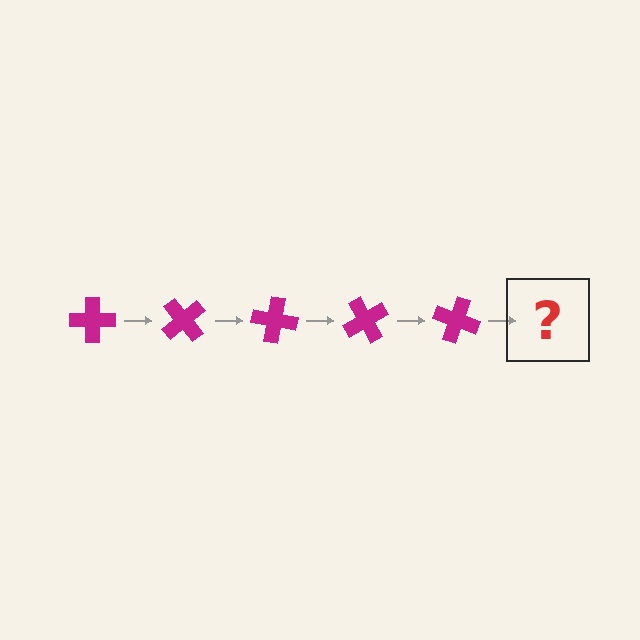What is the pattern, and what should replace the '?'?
The pattern is that the cross rotates 50 degrees each step. The '?' should be a magenta cross rotated 250 degrees.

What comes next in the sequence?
The next element should be a magenta cross rotated 250 degrees.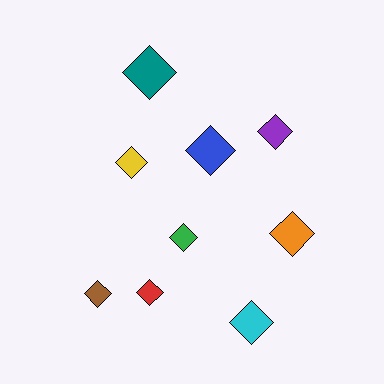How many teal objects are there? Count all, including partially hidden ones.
There is 1 teal object.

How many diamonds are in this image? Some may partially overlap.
There are 9 diamonds.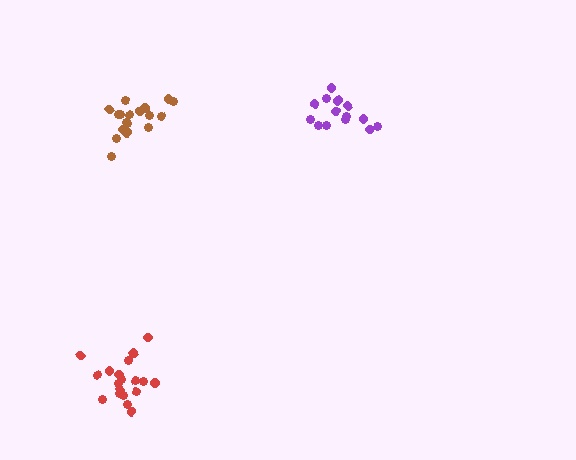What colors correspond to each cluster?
The clusters are colored: purple, brown, red.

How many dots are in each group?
Group 1: 14 dots, Group 2: 18 dots, Group 3: 19 dots (51 total).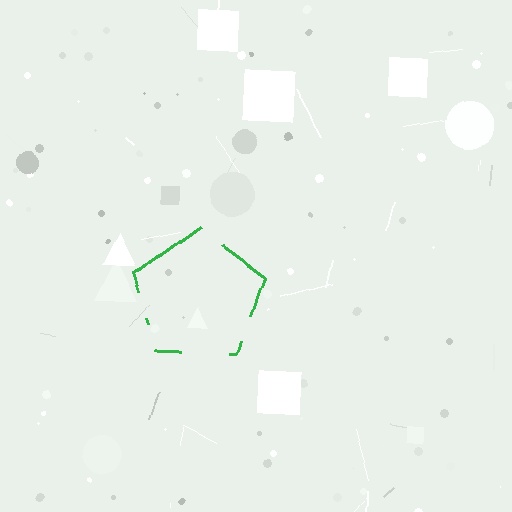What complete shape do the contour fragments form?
The contour fragments form a pentagon.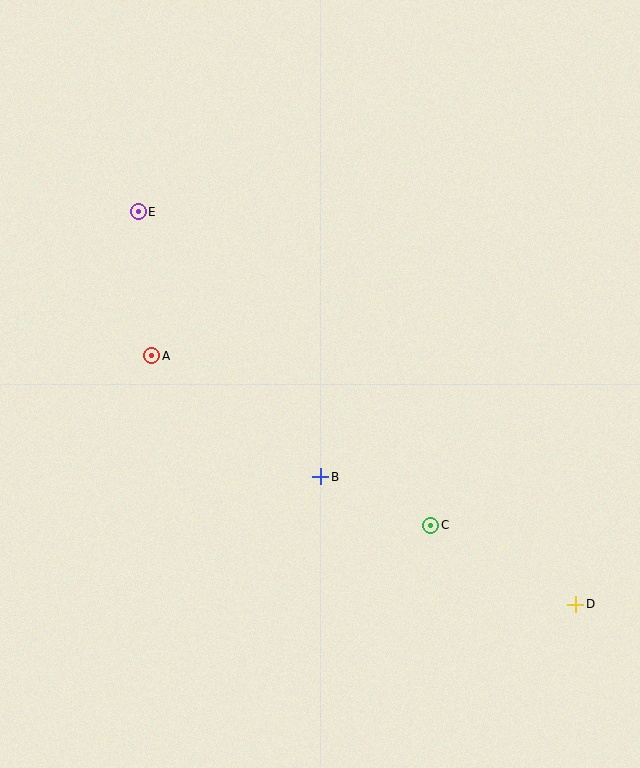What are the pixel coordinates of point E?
Point E is at (138, 212).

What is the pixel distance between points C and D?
The distance between C and D is 165 pixels.